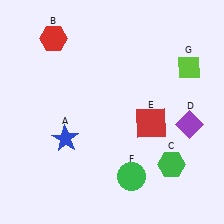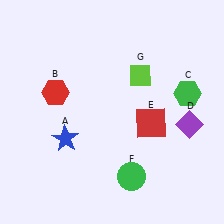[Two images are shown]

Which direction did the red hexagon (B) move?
The red hexagon (B) moved down.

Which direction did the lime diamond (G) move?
The lime diamond (G) moved left.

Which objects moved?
The objects that moved are: the red hexagon (B), the green hexagon (C), the lime diamond (G).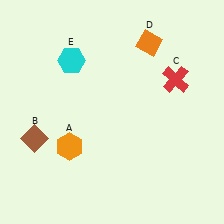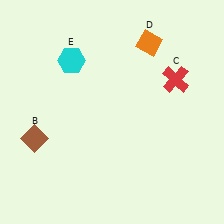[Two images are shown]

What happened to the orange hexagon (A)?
The orange hexagon (A) was removed in Image 2. It was in the bottom-left area of Image 1.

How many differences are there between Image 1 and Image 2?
There is 1 difference between the two images.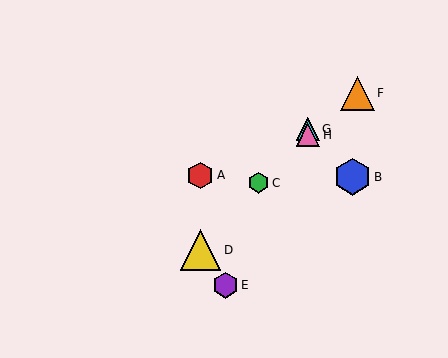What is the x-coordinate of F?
Object F is at x≈357.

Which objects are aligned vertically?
Objects G, H are aligned vertically.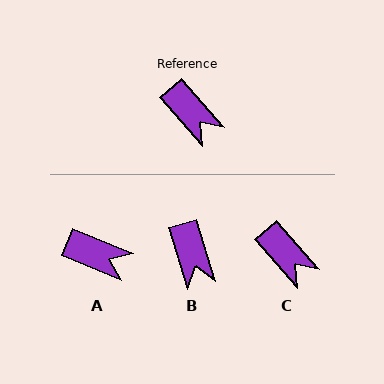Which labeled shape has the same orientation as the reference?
C.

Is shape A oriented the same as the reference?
No, it is off by about 26 degrees.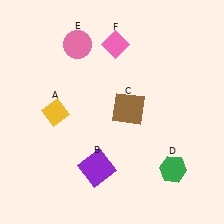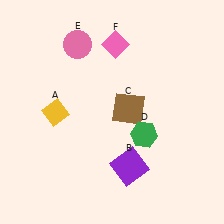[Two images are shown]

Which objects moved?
The objects that moved are: the purple square (B), the green hexagon (D).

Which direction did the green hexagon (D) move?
The green hexagon (D) moved up.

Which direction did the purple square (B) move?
The purple square (B) moved right.